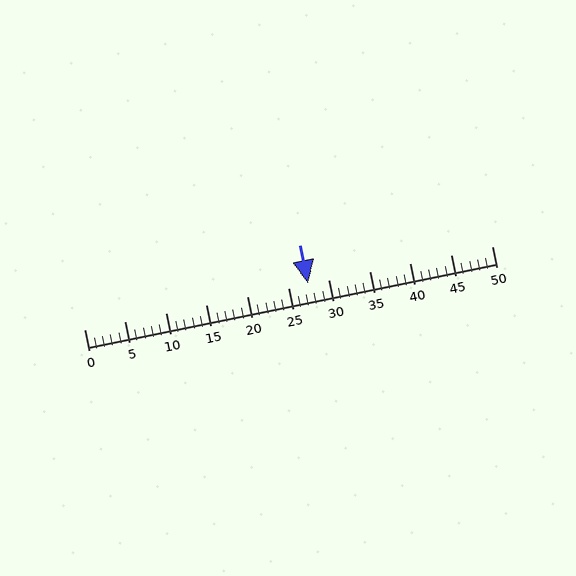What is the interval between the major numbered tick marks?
The major tick marks are spaced 5 units apart.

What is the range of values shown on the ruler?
The ruler shows values from 0 to 50.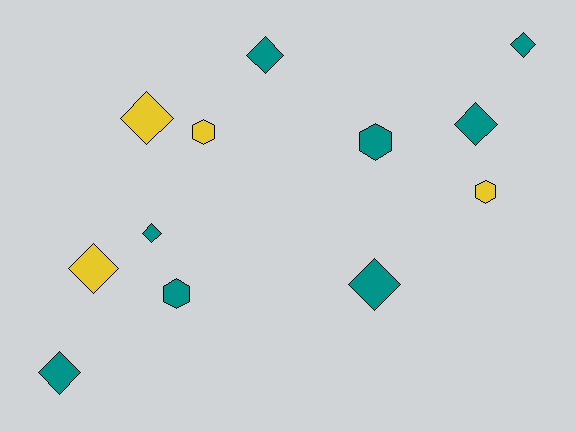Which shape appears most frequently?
Diamond, with 8 objects.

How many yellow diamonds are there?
There are 2 yellow diamonds.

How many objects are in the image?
There are 12 objects.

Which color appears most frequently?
Teal, with 8 objects.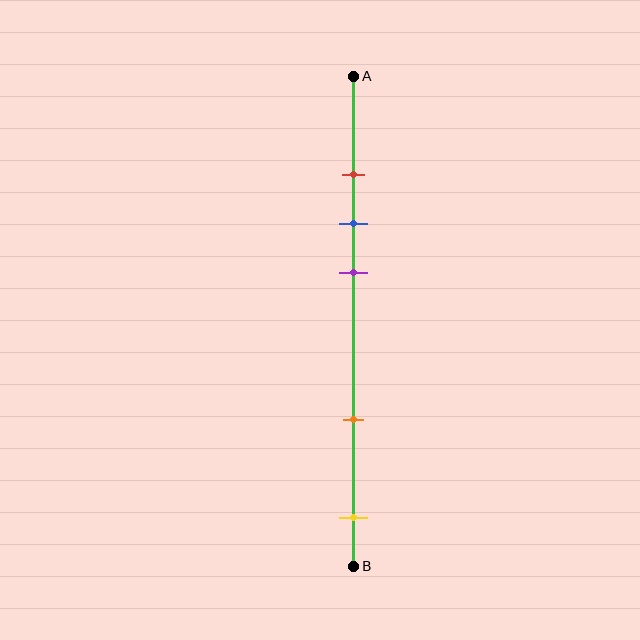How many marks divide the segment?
There are 5 marks dividing the segment.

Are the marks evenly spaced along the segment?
No, the marks are not evenly spaced.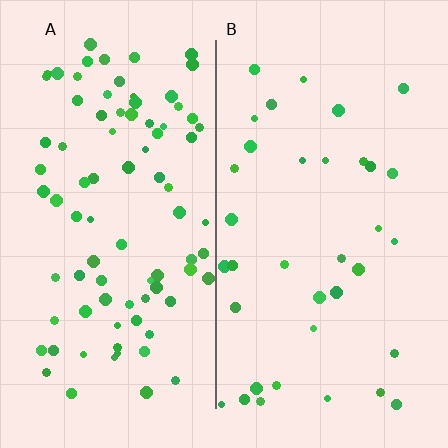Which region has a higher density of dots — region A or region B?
A (the left).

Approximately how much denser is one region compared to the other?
Approximately 2.4× — region A over region B.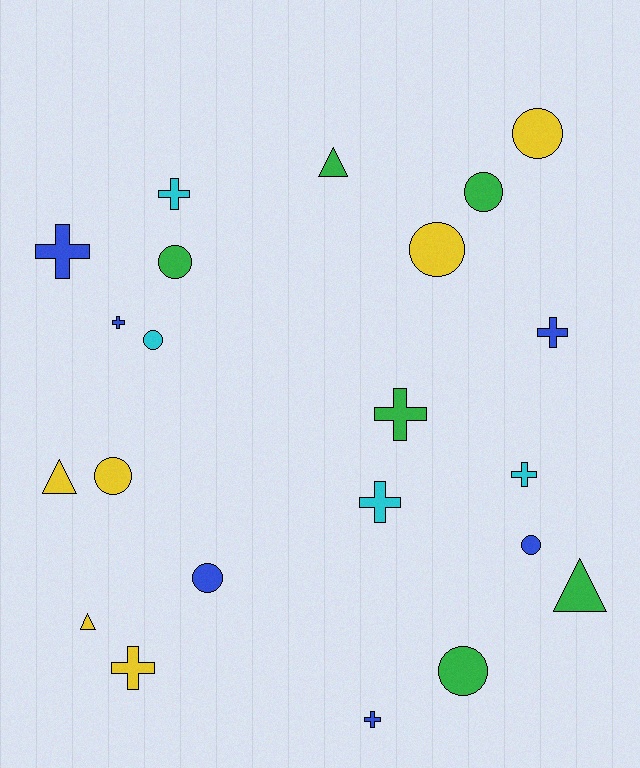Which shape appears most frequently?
Circle, with 9 objects.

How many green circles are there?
There are 3 green circles.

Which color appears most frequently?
Green, with 6 objects.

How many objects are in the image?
There are 22 objects.